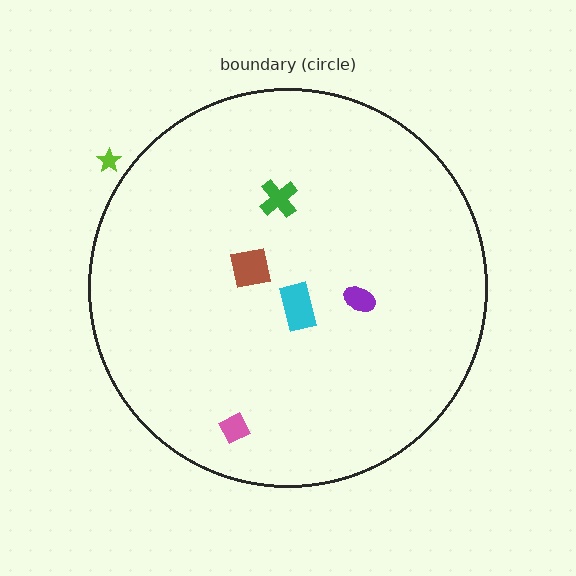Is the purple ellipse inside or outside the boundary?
Inside.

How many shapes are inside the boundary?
5 inside, 1 outside.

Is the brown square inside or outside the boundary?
Inside.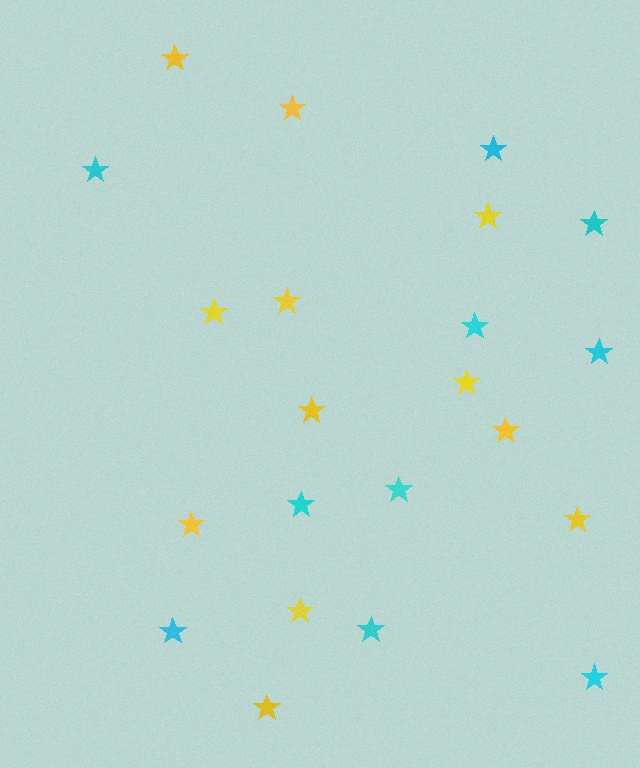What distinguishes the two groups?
There are 2 groups: one group of yellow stars (12) and one group of cyan stars (10).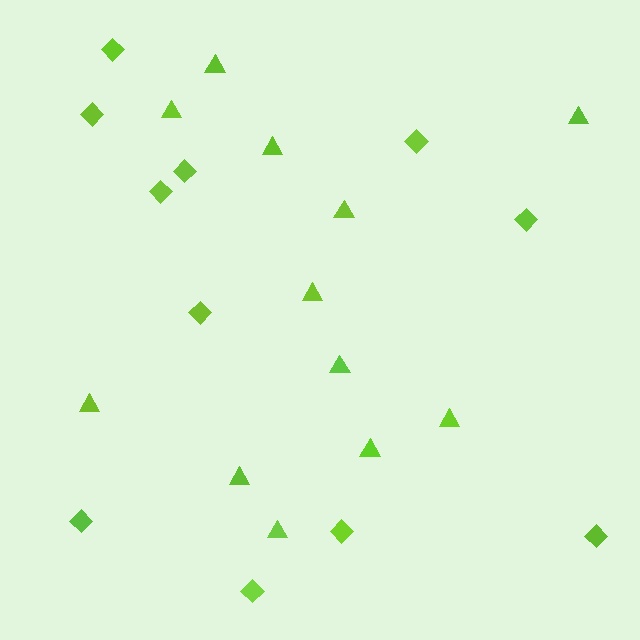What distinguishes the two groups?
There are 2 groups: one group of triangles (12) and one group of diamonds (11).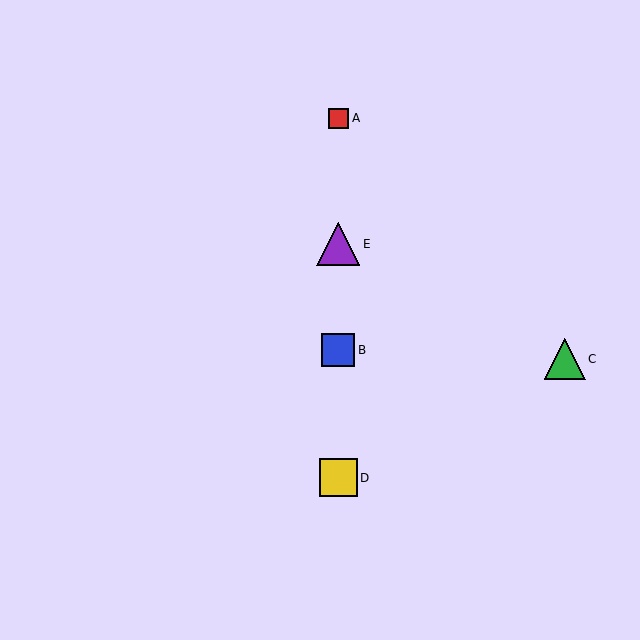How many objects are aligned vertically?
4 objects (A, B, D, E) are aligned vertically.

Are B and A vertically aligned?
Yes, both are at x≈338.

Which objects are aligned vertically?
Objects A, B, D, E are aligned vertically.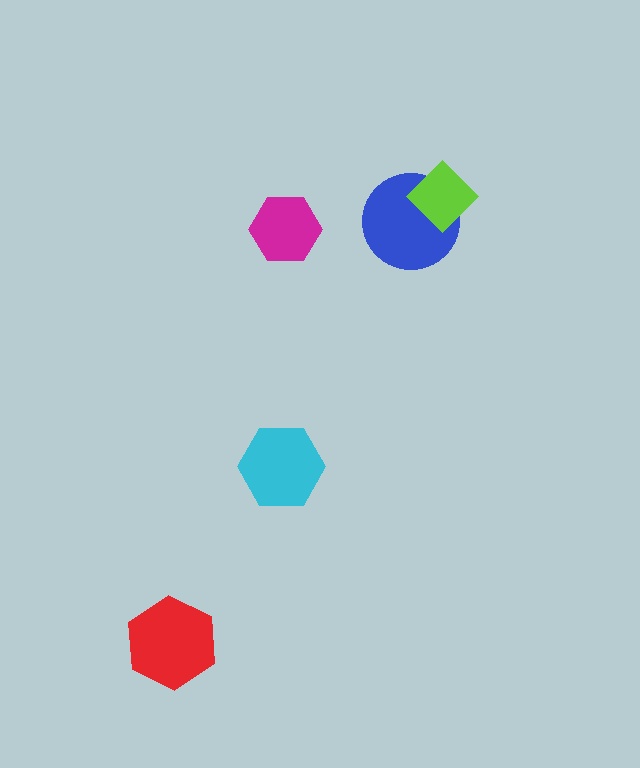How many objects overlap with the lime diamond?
1 object overlaps with the lime diamond.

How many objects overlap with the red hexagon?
0 objects overlap with the red hexagon.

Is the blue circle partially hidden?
Yes, it is partially covered by another shape.